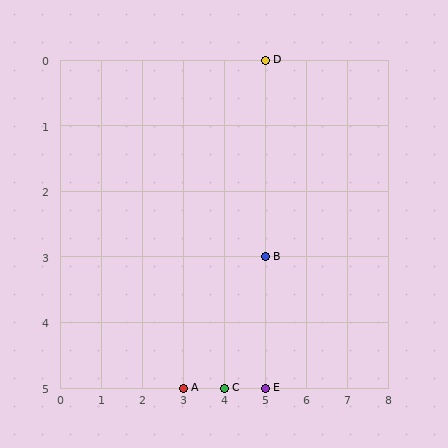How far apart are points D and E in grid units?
Points D and E are 5 rows apart.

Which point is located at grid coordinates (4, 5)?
Point C is at (4, 5).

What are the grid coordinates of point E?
Point E is at grid coordinates (5, 5).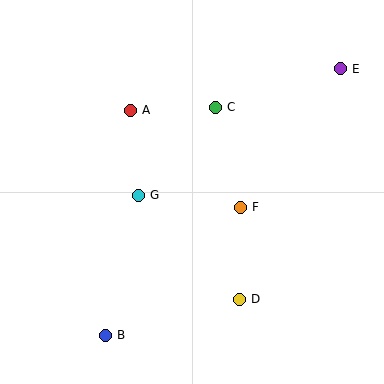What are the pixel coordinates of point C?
Point C is at (215, 107).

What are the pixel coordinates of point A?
Point A is at (130, 110).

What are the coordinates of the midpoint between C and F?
The midpoint between C and F is at (228, 157).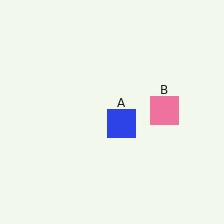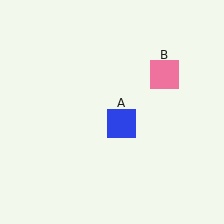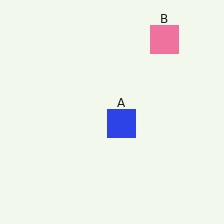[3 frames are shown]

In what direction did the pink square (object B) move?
The pink square (object B) moved up.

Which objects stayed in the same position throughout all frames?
Blue square (object A) remained stationary.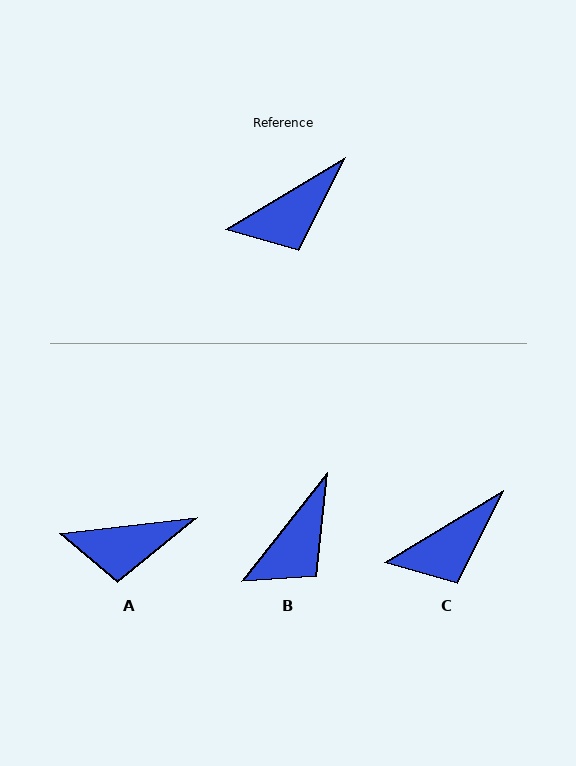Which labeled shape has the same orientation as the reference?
C.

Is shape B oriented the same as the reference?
No, it is off by about 20 degrees.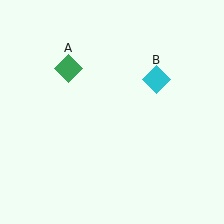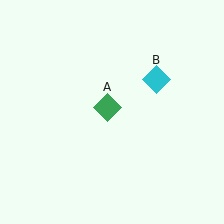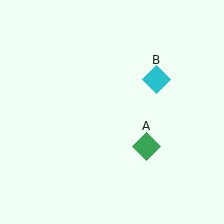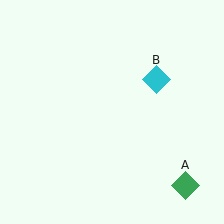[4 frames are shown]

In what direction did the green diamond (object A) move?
The green diamond (object A) moved down and to the right.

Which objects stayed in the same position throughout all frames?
Cyan diamond (object B) remained stationary.